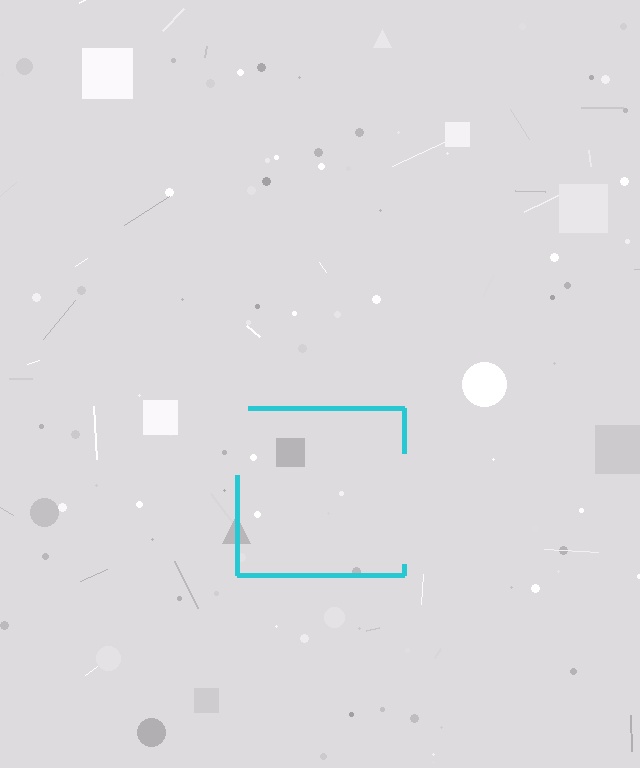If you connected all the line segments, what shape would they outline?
They would outline a square.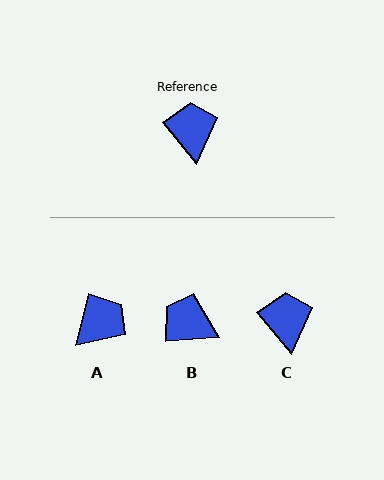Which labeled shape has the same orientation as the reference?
C.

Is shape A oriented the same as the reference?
No, it is off by about 54 degrees.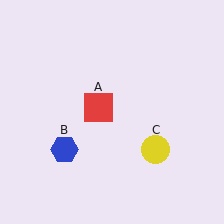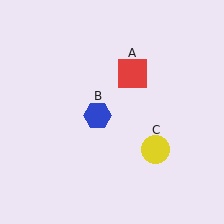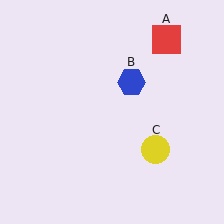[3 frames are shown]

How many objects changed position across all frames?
2 objects changed position: red square (object A), blue hexagon (object B).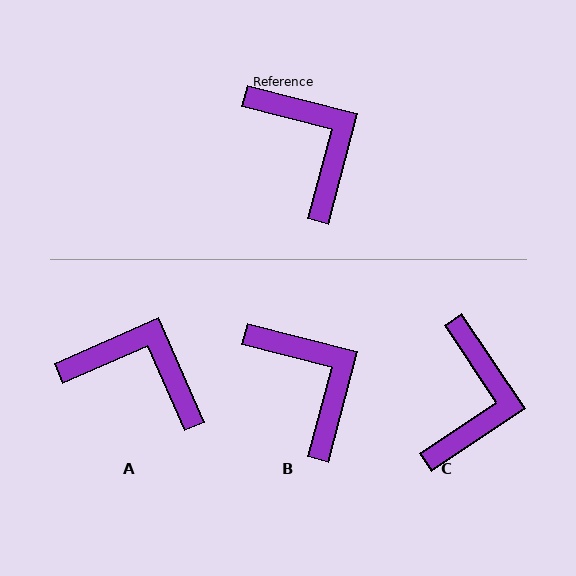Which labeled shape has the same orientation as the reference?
B.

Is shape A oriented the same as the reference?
No, it is off by about 38 degrees.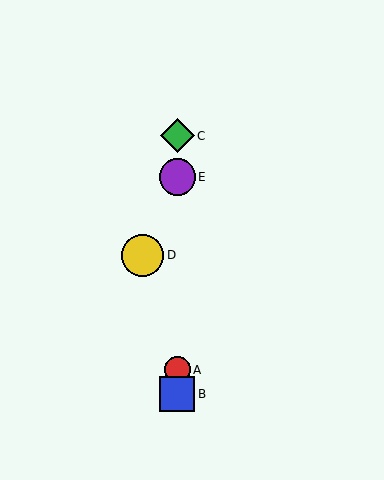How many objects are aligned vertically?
4 objects (A, B, C, E) are aligned vertically.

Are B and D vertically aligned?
No, B is at x≈177 and D is at x≈143.